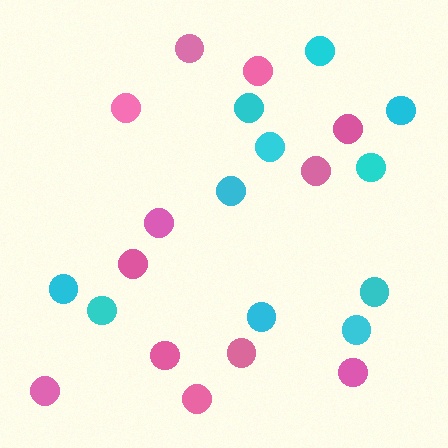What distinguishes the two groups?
There are 2 groups: one group of pink circles (12) and one group of cyan circles (11).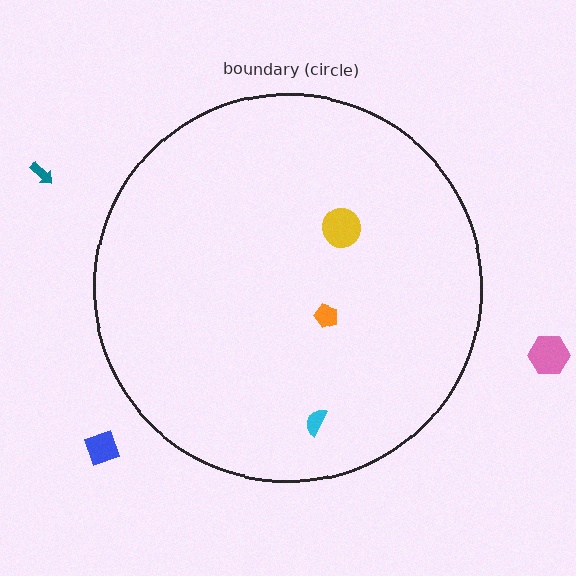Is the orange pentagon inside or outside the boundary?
Inside.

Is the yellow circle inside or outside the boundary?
Inside.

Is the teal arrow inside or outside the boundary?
Outside.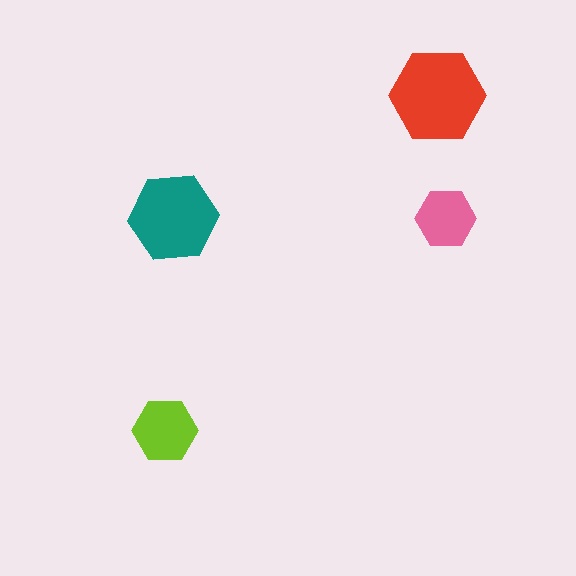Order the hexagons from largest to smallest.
the red one, the teal one, the lime one, the pink one.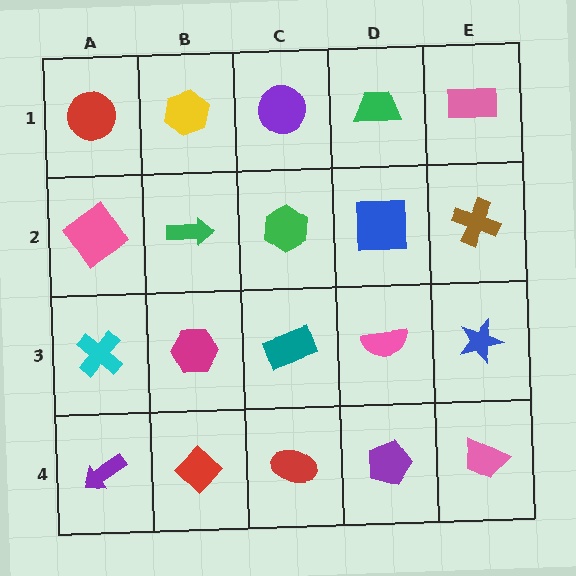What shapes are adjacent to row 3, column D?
A blue square (row 2, column D), a purple pentagon (row 4, column D), a teal rectangle (row 3, column C), a blue star (row 3, column E).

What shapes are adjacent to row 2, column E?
A pink rectangle (row 1, column E), a blue star (row 3, column E), a blue square (row 2, column D).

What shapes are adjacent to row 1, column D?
A blue square (row 2, column D), a purple circle (row 1, column C), a pink rectangle (row 1, column E).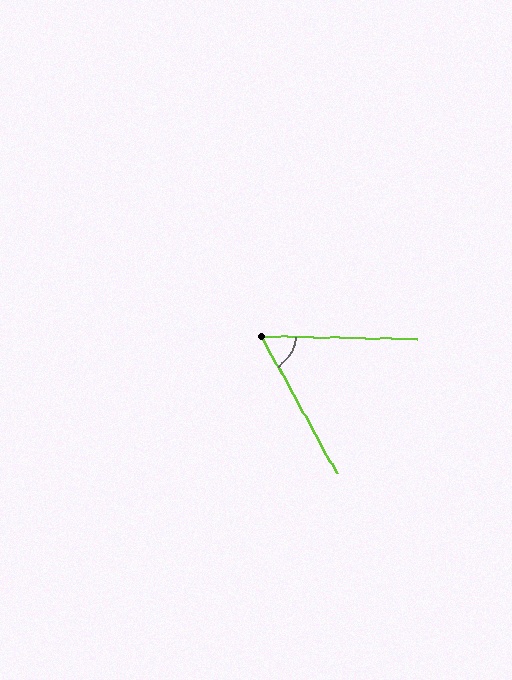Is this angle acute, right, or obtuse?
It is acute.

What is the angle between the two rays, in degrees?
Approximately 60 degrees.